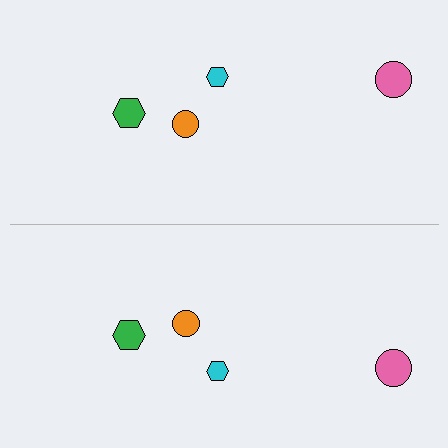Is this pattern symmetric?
Yes, this pattern has bilateral (reflection) symmetry.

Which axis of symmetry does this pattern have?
The pattern has a horizontal axis of symmetry running through the center of the image.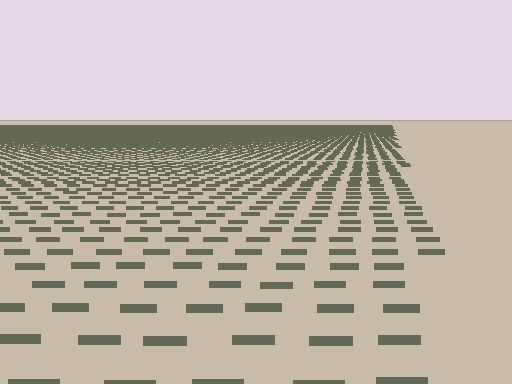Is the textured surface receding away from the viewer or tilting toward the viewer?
The surface is receding away from the viewer. Texture elements get smaller and denser toward the top.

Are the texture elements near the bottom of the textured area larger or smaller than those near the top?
Larger. Near the bottom, elements are closer to the viewer and appear at a bigger on-screen size.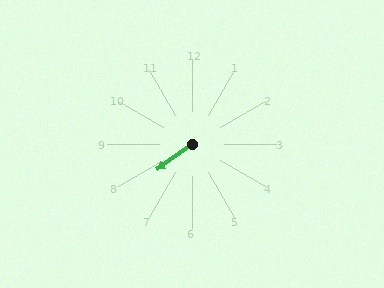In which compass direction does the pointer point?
Southwest.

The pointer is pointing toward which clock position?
Roughly 8 o'clock.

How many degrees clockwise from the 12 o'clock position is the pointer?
Approximately 234 degrees.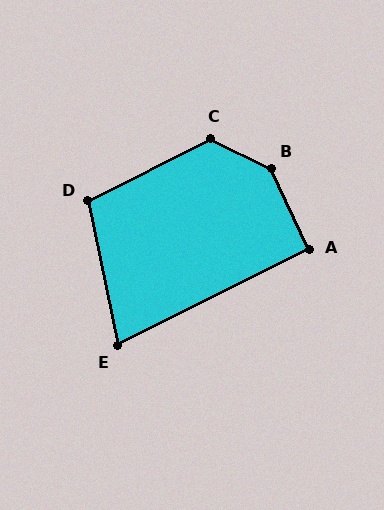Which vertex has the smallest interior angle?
E, at approximately 75 degrees.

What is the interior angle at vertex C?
Approximately 127 degrees (obtuse).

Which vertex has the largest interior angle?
B, at approximately 141 degrees.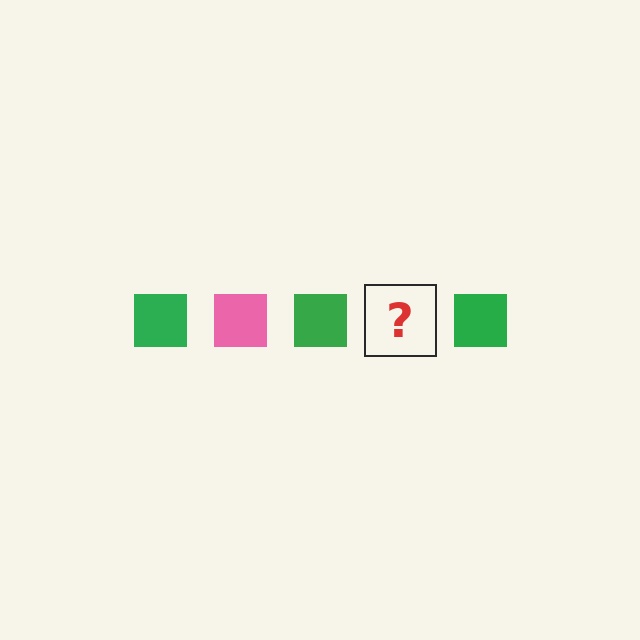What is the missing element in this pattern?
The missing element is a pink square.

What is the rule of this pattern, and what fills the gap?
The rule is that the pattern cycles through green, pink squares. The gap should be filled with a pink square.